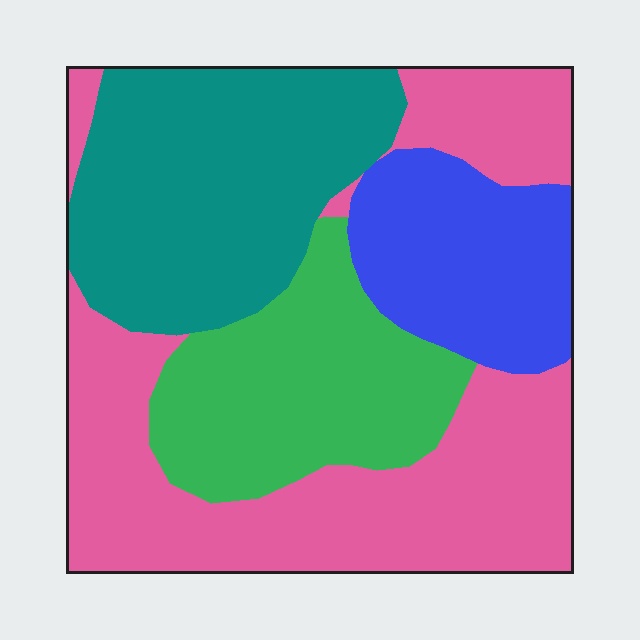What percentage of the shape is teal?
Teal takes up about one quarter (1/4) of the shape.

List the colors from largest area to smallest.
From largest to smallest: pink, teal, green, blue.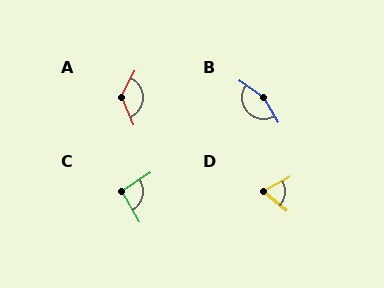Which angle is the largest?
B, at approximately 155 degrees.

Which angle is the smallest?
D, at approximately 70 degrees.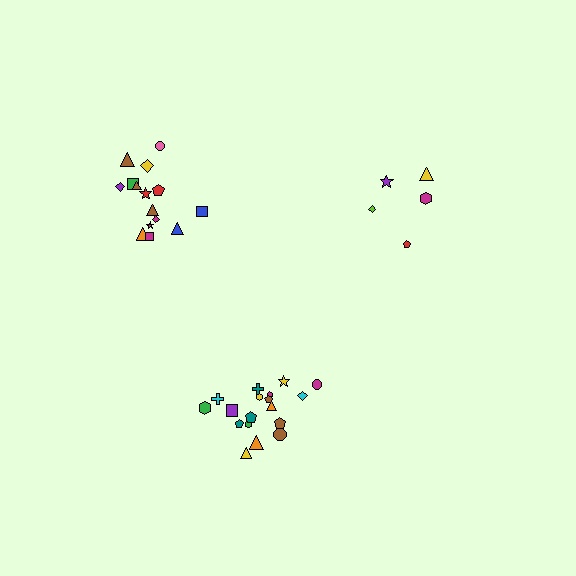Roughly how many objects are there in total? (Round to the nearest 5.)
Roughly 40 objects in total.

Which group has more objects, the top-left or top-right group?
The top-left group.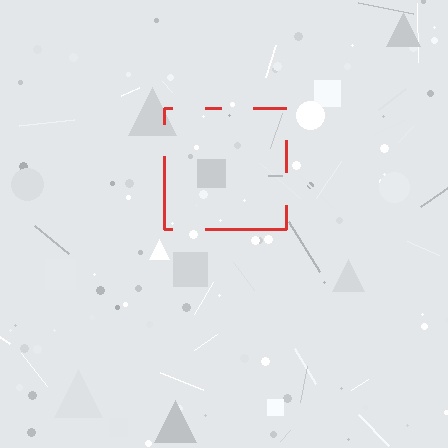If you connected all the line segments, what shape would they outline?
They would outline a square.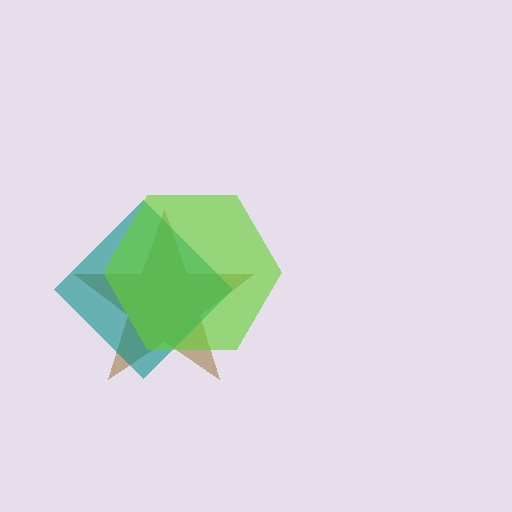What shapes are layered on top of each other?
The layered shapes are: a brown star, a teal diamond, a lime hexagon.